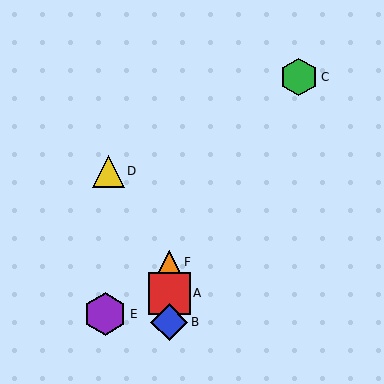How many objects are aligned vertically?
3 objects (A, B, F) are aligned vertically.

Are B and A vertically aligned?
Yes, both are at x≈169.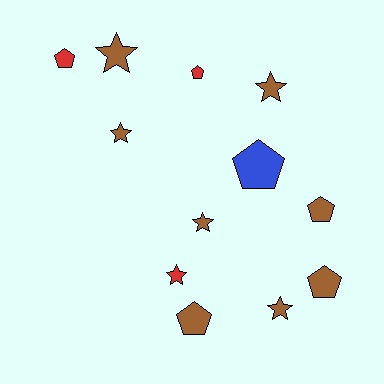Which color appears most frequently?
Brown, with 8 objects.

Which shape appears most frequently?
Pentagon, with 6 objects.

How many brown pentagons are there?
There are 3 brown pentagons.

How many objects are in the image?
There are 12 objects.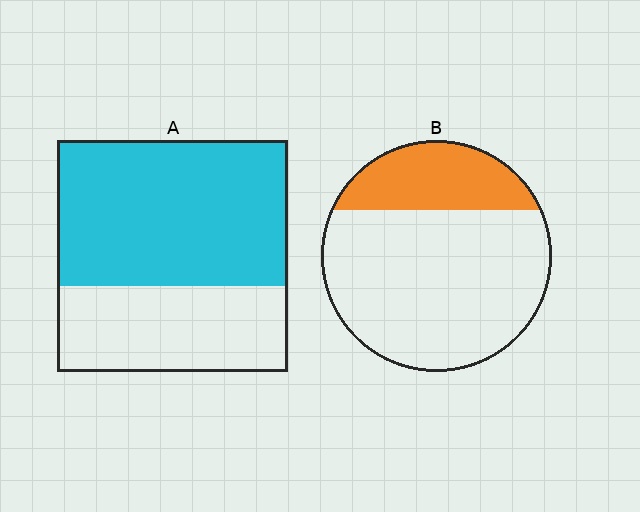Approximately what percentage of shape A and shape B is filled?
A is approximately 65% and B is approximately 25%.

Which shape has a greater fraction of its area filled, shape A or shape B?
Shape A.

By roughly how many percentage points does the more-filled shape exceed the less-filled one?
By roughly 40 percentage points (A over B).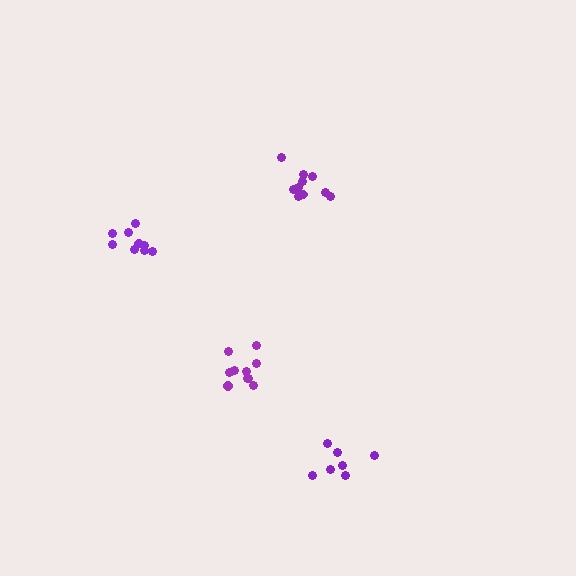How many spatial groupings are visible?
There are 4 spatial groupings.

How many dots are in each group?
Group 1: 7 dots, Group 2: 9 dots, Group 3: 10 dots, Group 4: 10 dots (36 total).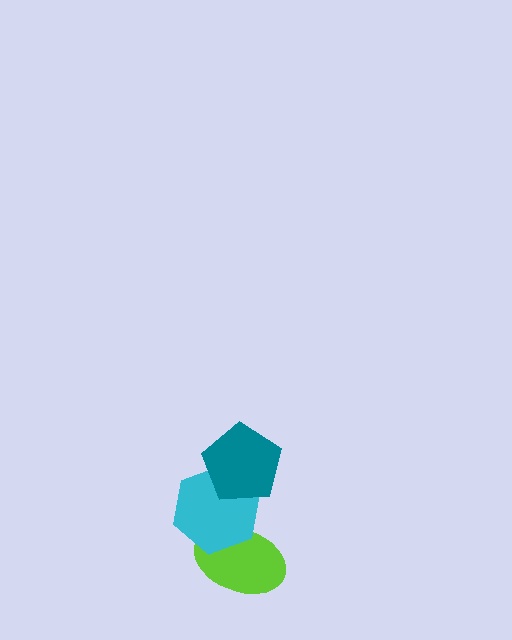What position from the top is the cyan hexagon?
The cyan hexagon is 2nd from the top.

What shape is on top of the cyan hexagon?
The teal pentagon is on top of the cyan hexagon.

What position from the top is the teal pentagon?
The teal pentagon is 1st from the top.